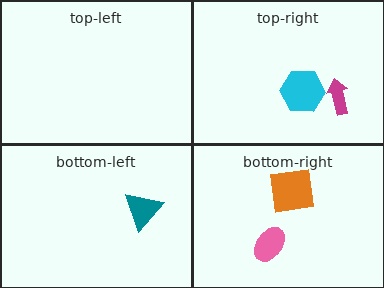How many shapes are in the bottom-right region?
2.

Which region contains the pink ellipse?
The bottom-right region.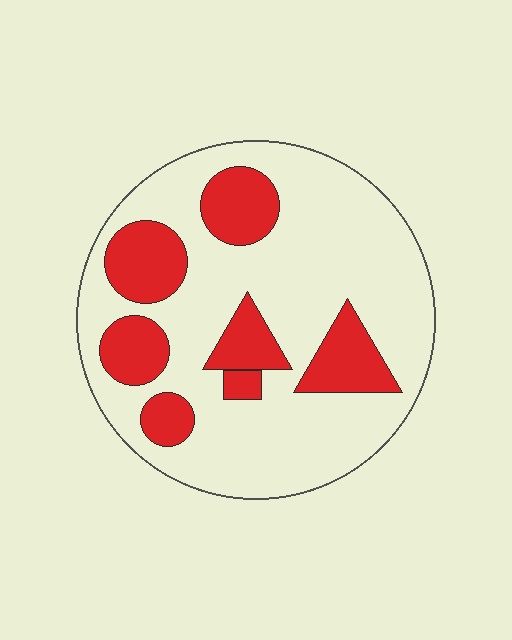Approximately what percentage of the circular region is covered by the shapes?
Approximately 25%.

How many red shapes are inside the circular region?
7.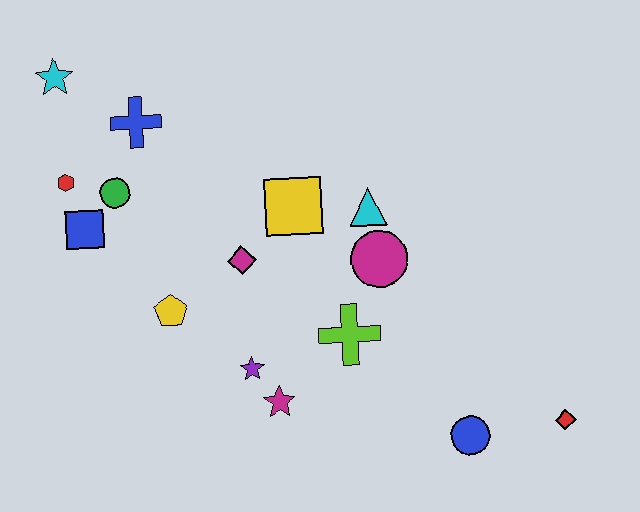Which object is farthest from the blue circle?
The cyan star is farthest from the blue circle.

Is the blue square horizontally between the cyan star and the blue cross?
Yes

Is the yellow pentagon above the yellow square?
No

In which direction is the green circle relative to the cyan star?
The green circle is below the cyan star.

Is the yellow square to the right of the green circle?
Yes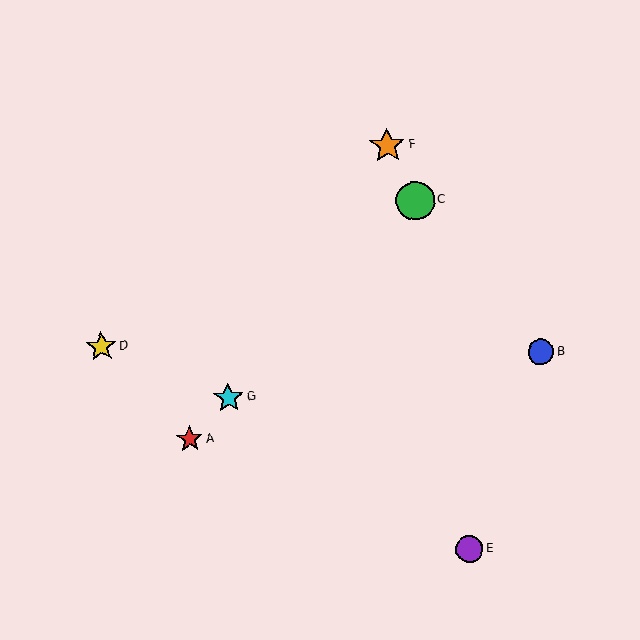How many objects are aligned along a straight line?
3 objects (A, C, G) are aligned along a straight line.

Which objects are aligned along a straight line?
Objects A, C, G are aligned along a straight line.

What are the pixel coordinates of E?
Object E is at (470, 549).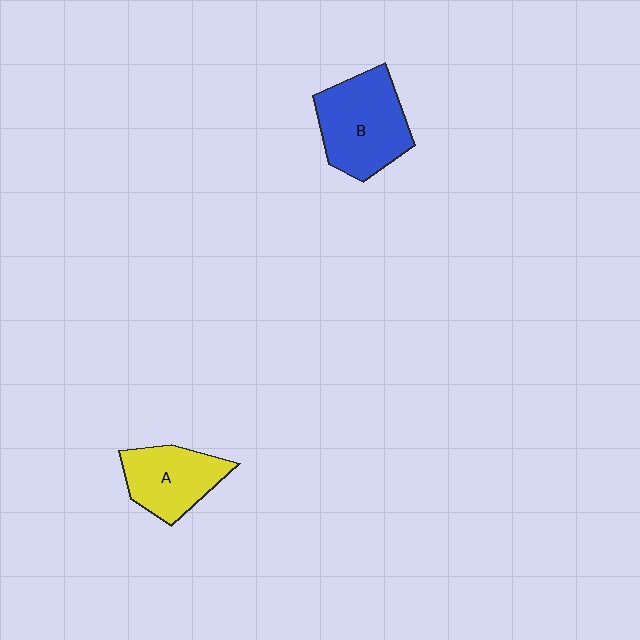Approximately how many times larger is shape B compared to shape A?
Approximately 1.3 times.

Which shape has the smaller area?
Shape A (yellow).